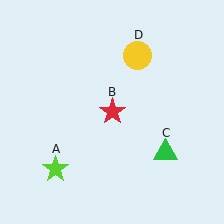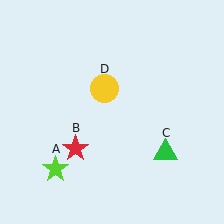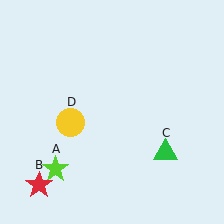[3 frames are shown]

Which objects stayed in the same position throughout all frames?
Lime star (object A) and green triangle (object C) remained stationary.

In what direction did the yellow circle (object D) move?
The yellow circle (object D) moved down and to the left.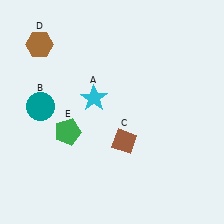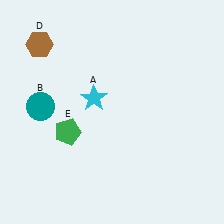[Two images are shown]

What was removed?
The brown diamond (C) was removed in Image 2.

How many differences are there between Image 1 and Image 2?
There is 1 difference between the two images.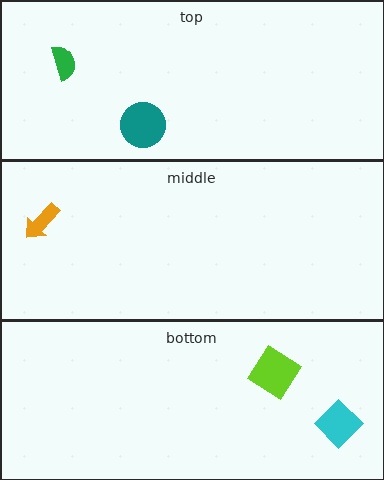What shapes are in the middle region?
The orange arrow.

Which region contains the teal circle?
The top region.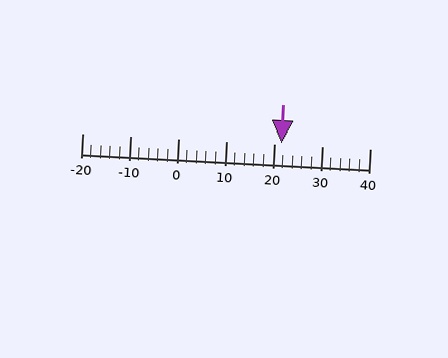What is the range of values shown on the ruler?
The ruler shows values from -20 to 40.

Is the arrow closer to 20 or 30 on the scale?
The arrow is closer to 20.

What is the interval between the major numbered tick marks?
The major tick marks are spaced 10 units apart.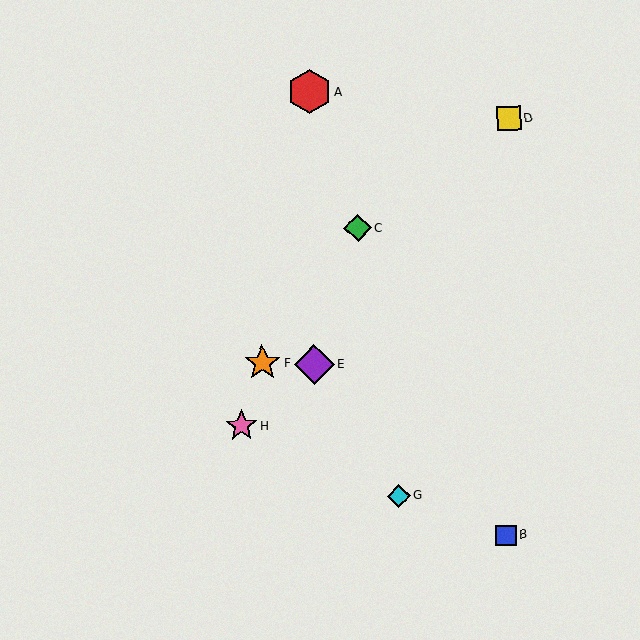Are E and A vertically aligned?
Yes, both are at x≈314.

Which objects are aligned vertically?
Objects A, E are aligned vertically.